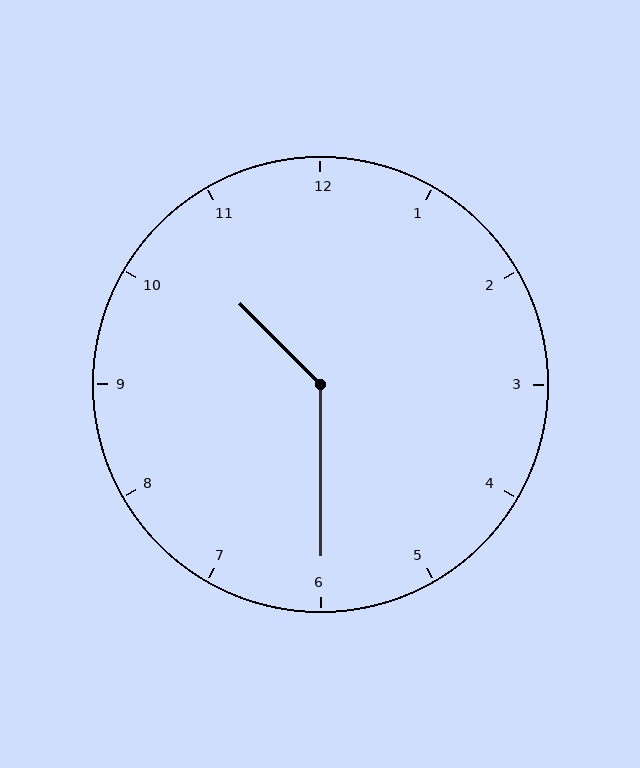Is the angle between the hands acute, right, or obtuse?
It is obtuse.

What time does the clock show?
10:30.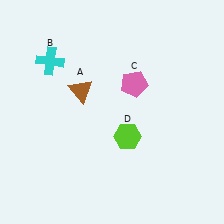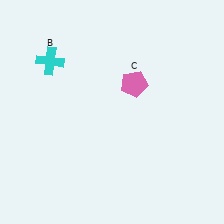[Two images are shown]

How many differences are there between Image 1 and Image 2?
There are 2 differences between the two images.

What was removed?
The brown triangle (A), the lime hexagon (D) were removed in Image 2.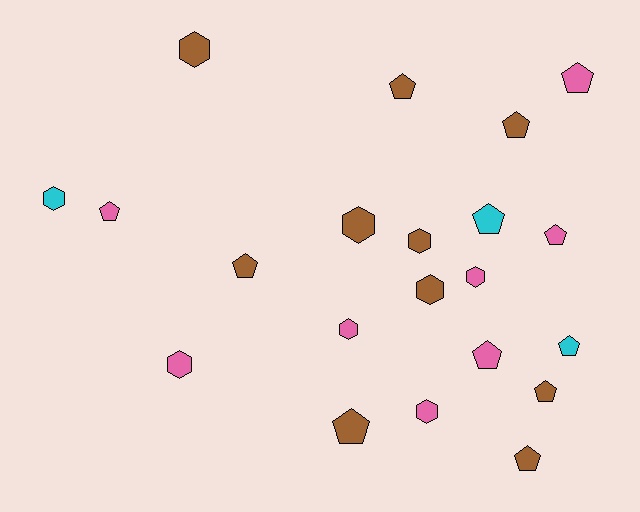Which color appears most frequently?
Brown, with 10 objects.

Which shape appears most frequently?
Pentagon, with 12 objects.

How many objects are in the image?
There are 21 objects.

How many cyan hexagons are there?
There is 1 cyan hexagon.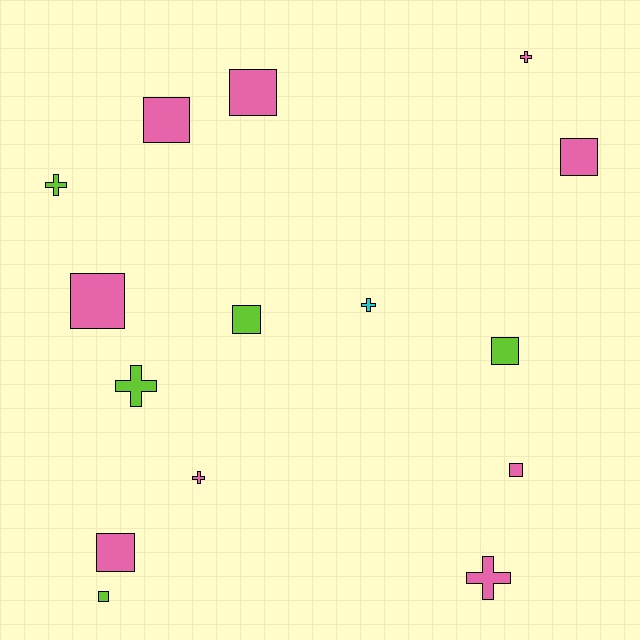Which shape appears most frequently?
Square, with 9 objects.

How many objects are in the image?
There are 15 objects.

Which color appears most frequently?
Pink, with 9 objects.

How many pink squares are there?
There are 6 pink squares.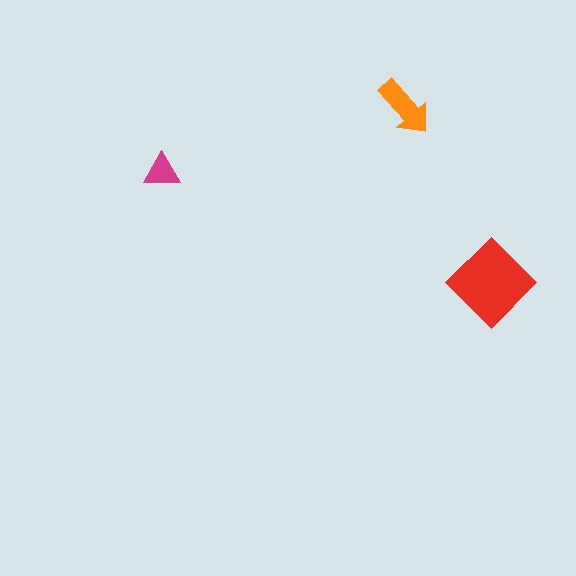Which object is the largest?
The red diamond.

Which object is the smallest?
The magenta triangle.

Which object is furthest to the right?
The red diamond is rightmost.